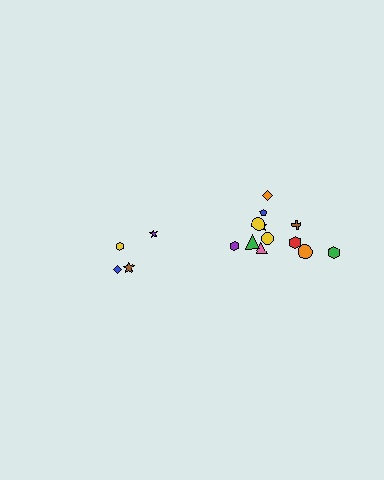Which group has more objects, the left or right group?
The right group.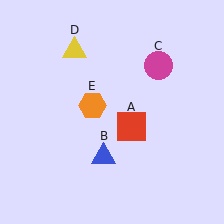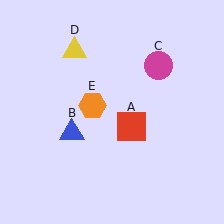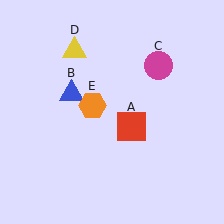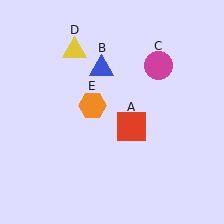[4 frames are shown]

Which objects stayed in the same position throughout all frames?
Red square (object A) and magenta circle (object C) and yellow triangle (object D) and orange hexagon (object E) remained stationary.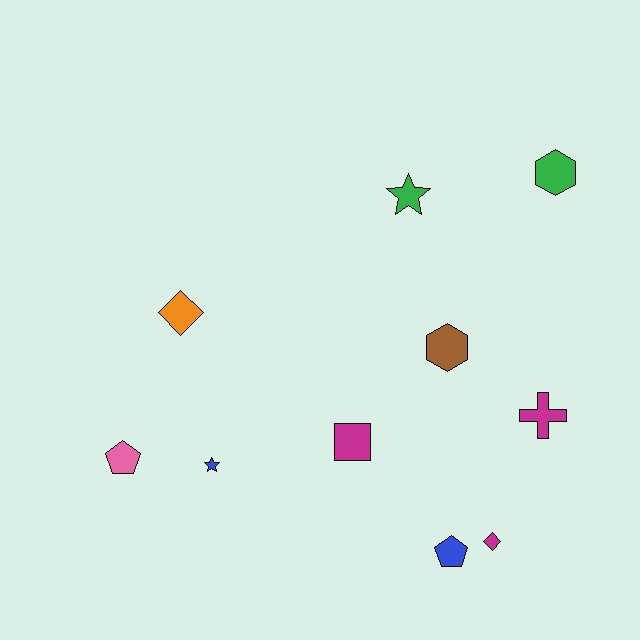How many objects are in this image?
There are 10 objects.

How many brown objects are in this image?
There is 1 brown object.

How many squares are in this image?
There is 1 square.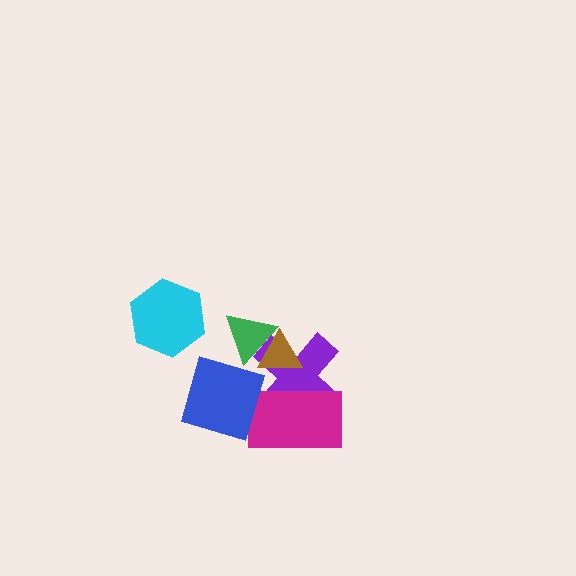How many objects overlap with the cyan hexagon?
0 objects overlap with the cyan hexagon.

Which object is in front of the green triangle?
The blue diamond is in front of the green triangle.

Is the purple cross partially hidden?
Yes, it is partially covered by another shape.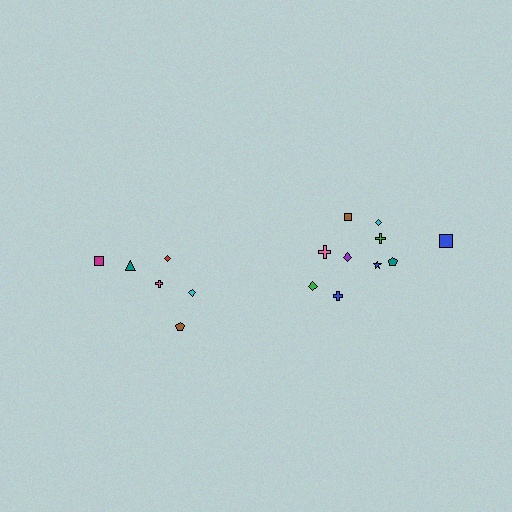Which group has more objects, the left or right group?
The right group.